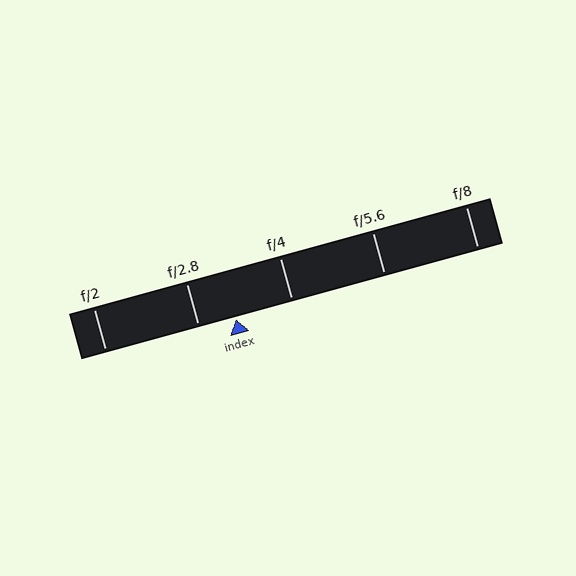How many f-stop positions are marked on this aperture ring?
There are 5 f-stop positions marked.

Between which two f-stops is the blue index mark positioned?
The index mark is between f/2.8 and f/4.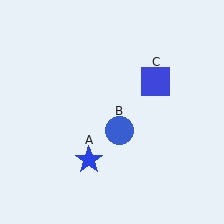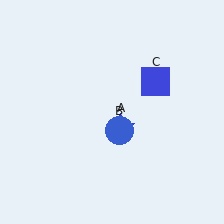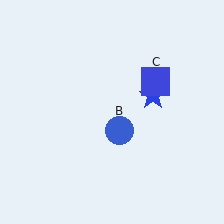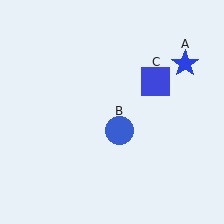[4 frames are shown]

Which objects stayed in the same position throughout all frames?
Blue circle (object B) and blue square (object C) remained stationary.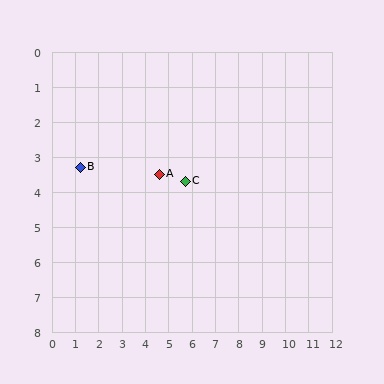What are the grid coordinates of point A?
Point A is at approximately (4.6, 3.5).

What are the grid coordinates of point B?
Point B is at approximately (1.2, 3.3).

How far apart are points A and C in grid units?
Points A and C are about 1.1 grid units apart.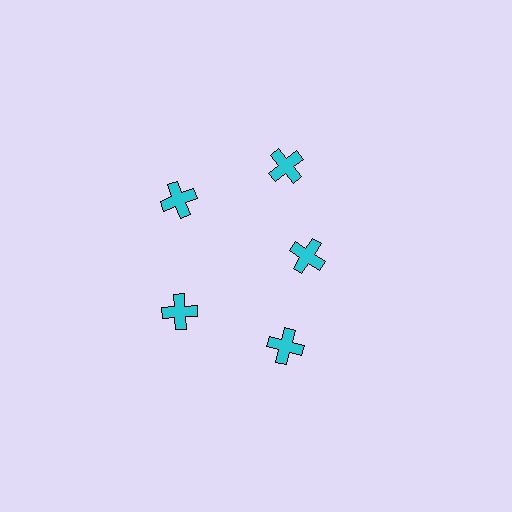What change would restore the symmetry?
The symmetry would be restored by moving it outward, back onto the ring so that all 5 crosses sit at equal angles and equal distance from the center.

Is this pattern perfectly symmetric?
No. The 5 cyan crosses are arranged in a ring, but one element near the 3 o'clock position is pulled inward toward the center, breaking the 5-fold rotational symmetry.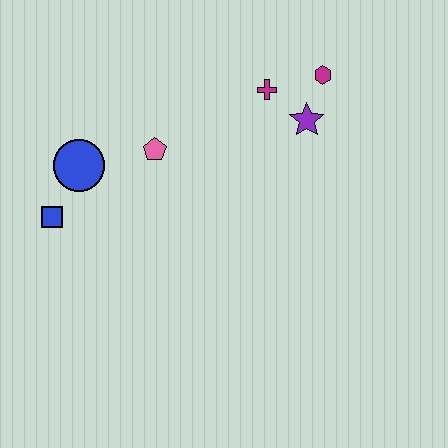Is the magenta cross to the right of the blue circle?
Yes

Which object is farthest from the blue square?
The magenta hexagon is farthest from the blue square.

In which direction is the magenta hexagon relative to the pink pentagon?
The magenta hexagon is to the right of the pink pentagon.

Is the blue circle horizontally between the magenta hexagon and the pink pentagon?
No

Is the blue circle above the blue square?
Yes